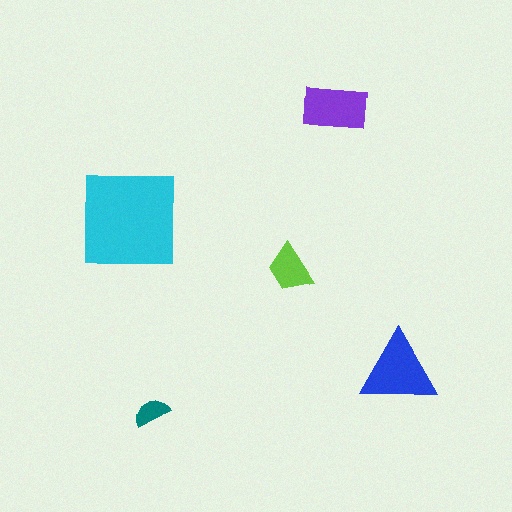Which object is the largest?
The cyan square.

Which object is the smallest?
The teal semicircle.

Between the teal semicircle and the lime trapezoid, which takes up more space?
The lime trapezoid.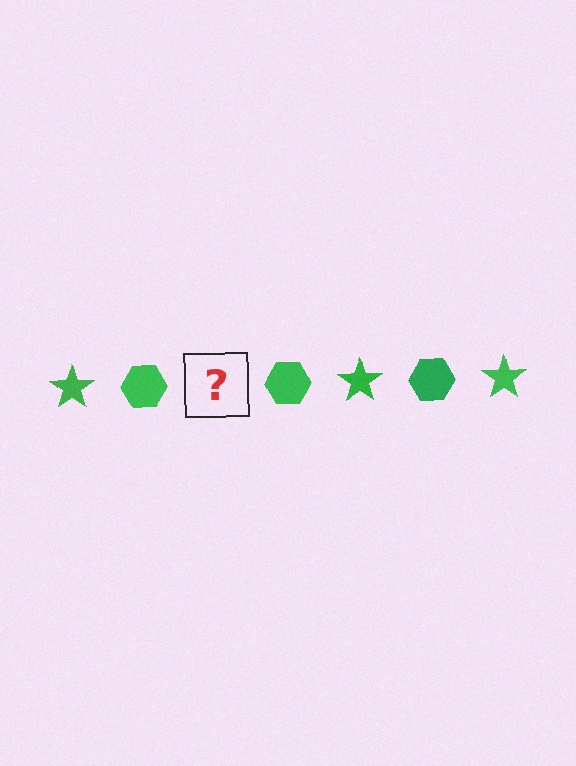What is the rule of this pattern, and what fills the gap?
The rule is that the pattern cycles through star, hexagon shapes in green. The gap should be filled with a green star.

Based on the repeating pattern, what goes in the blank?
The blank should be a green star.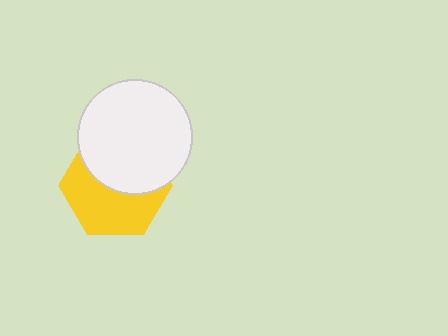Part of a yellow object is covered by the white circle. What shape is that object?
It is a hexagon.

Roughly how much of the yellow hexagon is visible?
About half of it is visible (roughly 53%).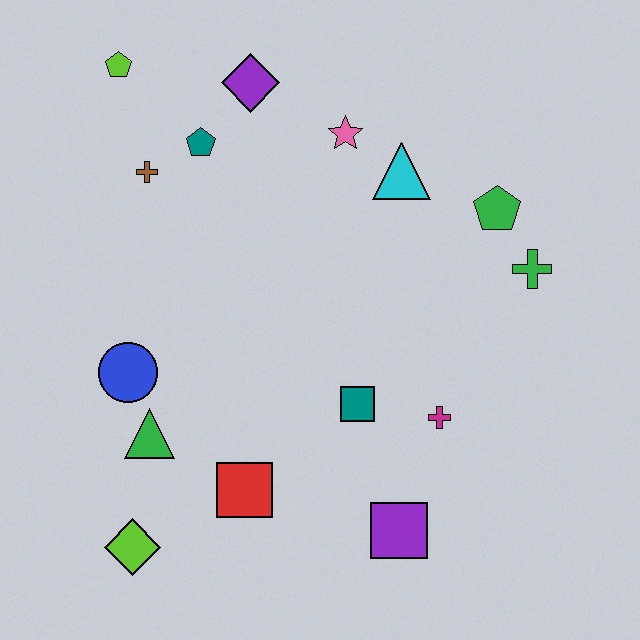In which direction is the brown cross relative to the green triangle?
The brown cross is above the green triangle.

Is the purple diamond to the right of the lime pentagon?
Yes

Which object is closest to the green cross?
The green pentagon is closest to the green cross.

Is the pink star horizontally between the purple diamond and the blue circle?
No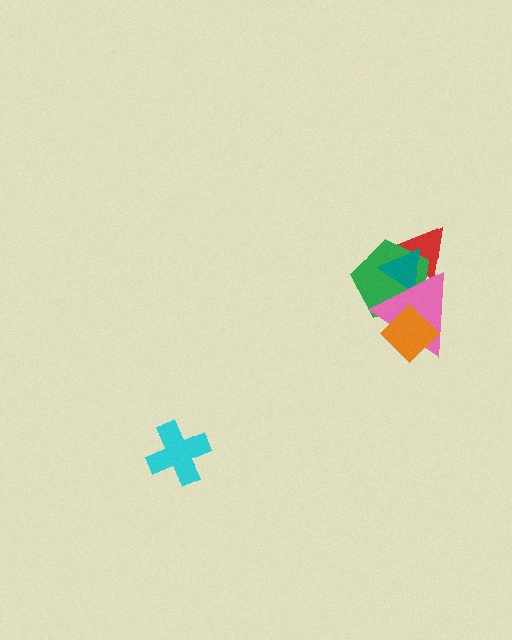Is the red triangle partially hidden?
Yes, it is partially covered by another shape.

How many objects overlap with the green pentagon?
4 objects overlap with the green pentagon.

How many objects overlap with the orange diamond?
2 objects overlap with the orange diamond.